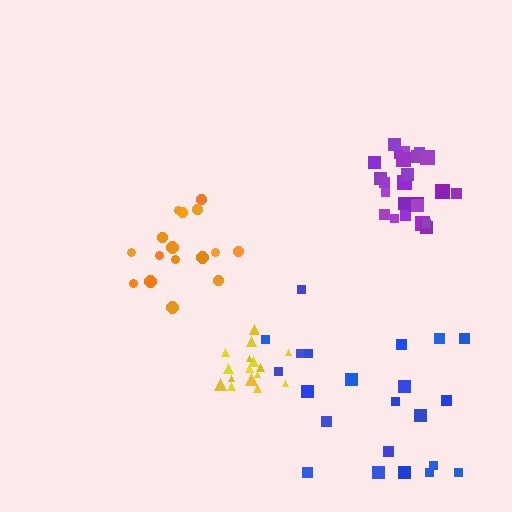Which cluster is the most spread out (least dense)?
Blue.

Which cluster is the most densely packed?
Yellow.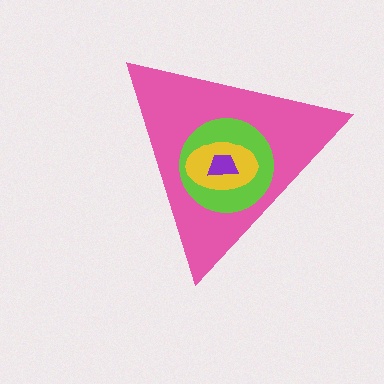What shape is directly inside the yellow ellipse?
The purple trapezoid.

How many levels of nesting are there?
4.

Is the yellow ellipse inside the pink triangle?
Yes.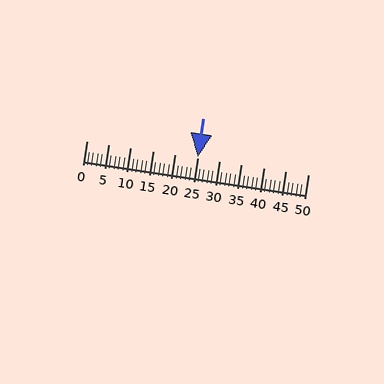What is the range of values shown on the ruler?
The ruler shows values from 0 to 50.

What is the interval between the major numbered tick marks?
The major tick marks are spaced 5 units apart.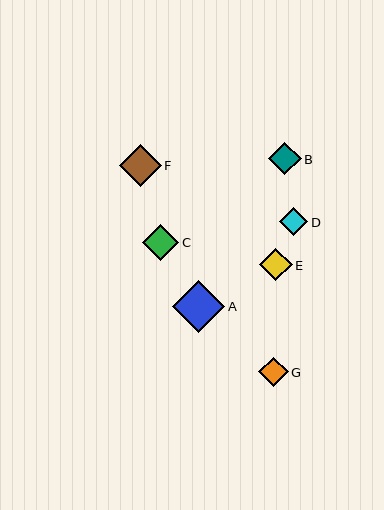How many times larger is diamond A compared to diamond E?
Diamond A is approximately 1.6 times the size of diamond E.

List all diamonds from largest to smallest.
From largest to smallest: A, F, C, B, E, G, D.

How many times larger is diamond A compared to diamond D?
Diamond A is approximately 1.8 times the size of diamond D.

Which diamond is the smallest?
Diamond D is the smallest with a size of approximately 28 pixels.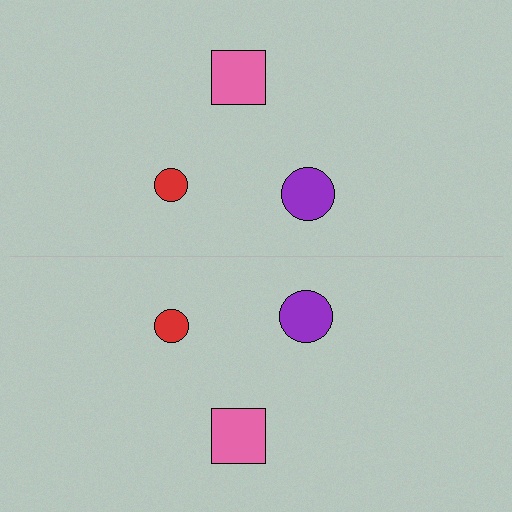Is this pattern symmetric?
Yes, this pattern has bilateral (reflection) symmetry.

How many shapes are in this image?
There are 6 shapes in this image.